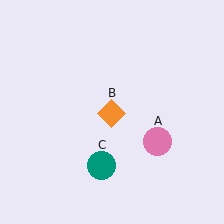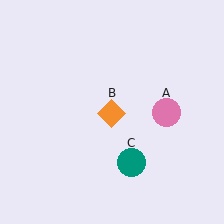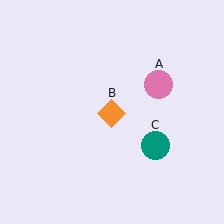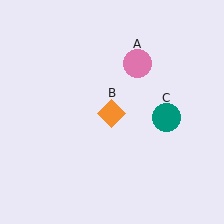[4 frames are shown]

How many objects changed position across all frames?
2 objects changed position: pink circle (object A), teal circle (object C).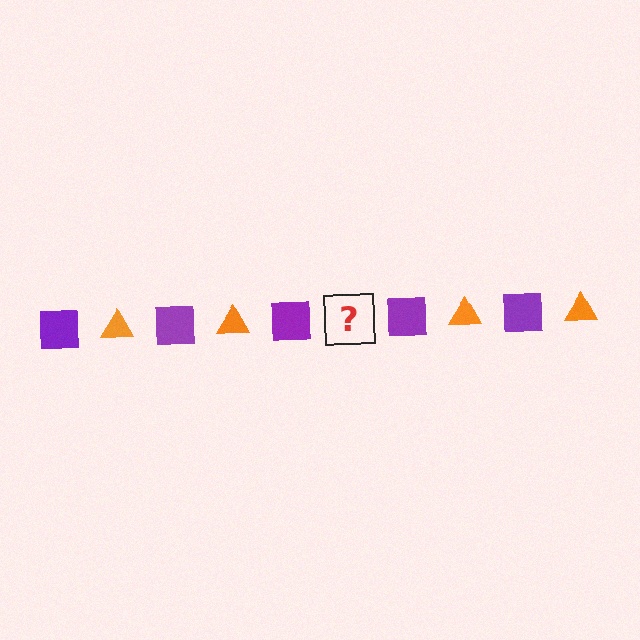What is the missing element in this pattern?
The missing element is an orange triangle.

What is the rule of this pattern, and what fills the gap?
The rule is that the pattern alternates between purple square and orange triangle. The gap should be filled with an orange triangle.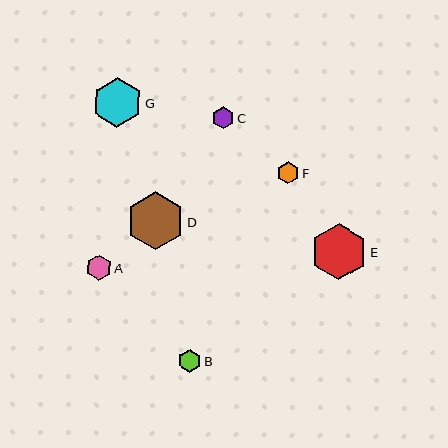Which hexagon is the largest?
Hexagon D is the largest with a size of approximately 57 pixels.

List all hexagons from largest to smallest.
From largest to smallest: D, E, G, A, B, C, F.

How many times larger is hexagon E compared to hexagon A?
Hexagon E is approximately 2.2 times the size of hexagon A.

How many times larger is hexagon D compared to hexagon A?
Hexagon D is approximately 2.3 times the size of hexagon A.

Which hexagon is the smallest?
Hexagon F is the smallest with a size of approximately 22 pixels.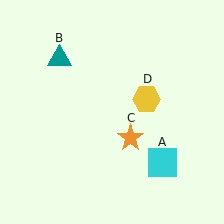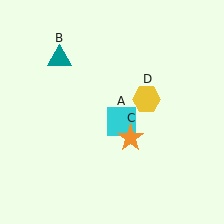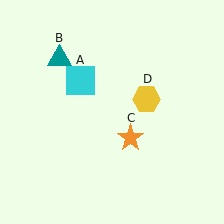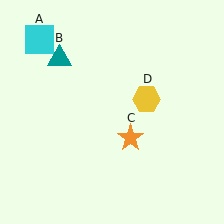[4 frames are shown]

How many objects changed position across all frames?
1 object changed position: cyan square (object A).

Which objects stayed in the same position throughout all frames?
Teal triangle (object B) and orange star (object C) and yellow hexagon (object D) remained stationary.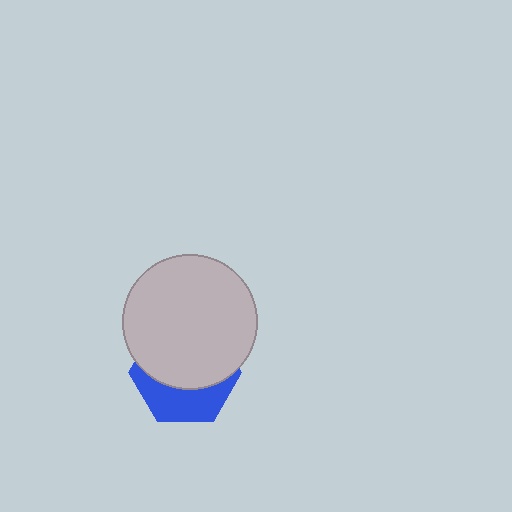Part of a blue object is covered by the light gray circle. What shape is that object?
It is a hexagon.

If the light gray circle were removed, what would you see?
You would see the complete blue hexagon.